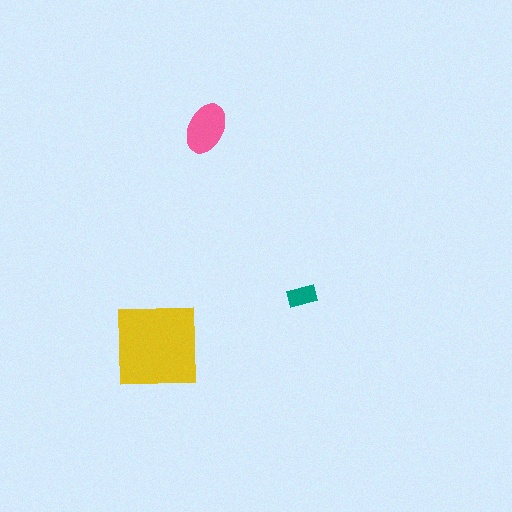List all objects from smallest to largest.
The teal rectangle, the pink ellipse, the yellow square.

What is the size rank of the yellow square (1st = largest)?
1st.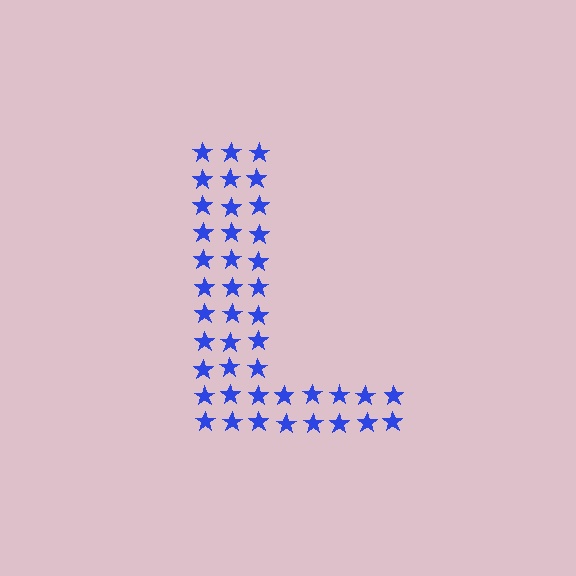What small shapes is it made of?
It is made of small stars.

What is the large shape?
The large shape is the letter L.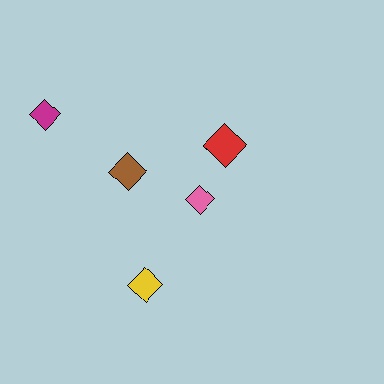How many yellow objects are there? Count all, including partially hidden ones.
There is 1 yellow object.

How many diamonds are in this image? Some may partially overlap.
There are 5 diamonds.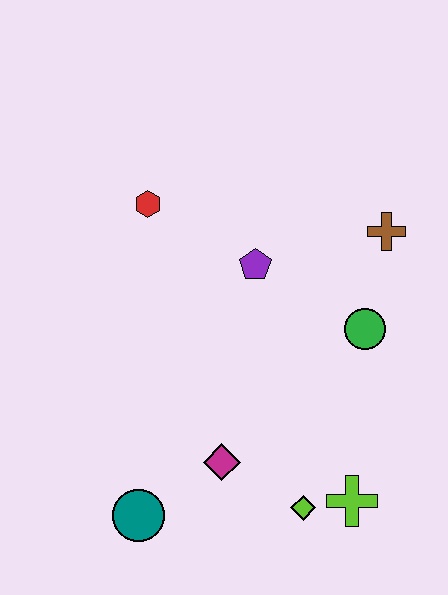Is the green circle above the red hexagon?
No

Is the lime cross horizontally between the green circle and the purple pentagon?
Yes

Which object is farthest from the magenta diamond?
The brown cross is farthest from the magenta diamond.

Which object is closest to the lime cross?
The lime diamond is closest to the lime cross.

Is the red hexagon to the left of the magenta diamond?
Yes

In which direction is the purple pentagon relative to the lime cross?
The purple pentagon is above the lime cross.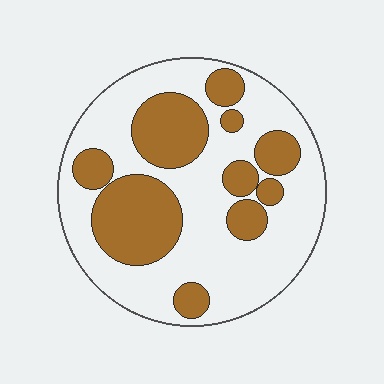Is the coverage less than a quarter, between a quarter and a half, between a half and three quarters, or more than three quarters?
Between a quarter and a half.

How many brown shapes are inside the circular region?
10.